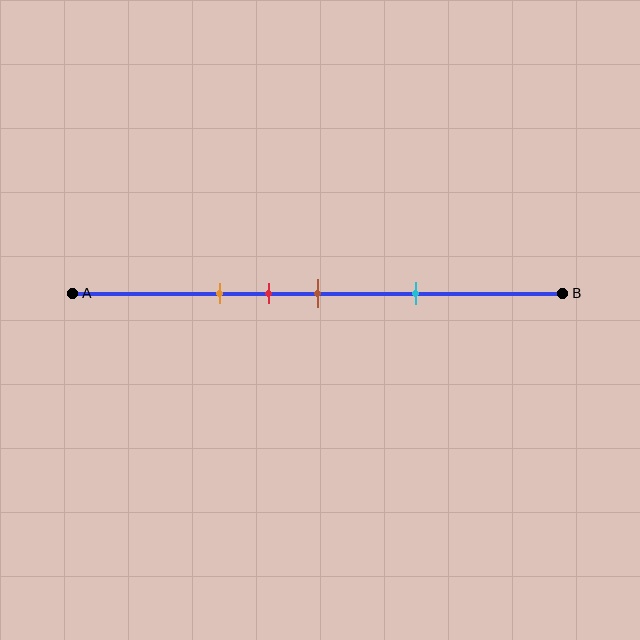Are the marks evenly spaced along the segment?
No, the marks are not evenly spaced.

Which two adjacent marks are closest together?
The red and brown marks are the closest adjacent pair.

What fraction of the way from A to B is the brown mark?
The brown mark is approximately 50% (0.5) of the way from A to B.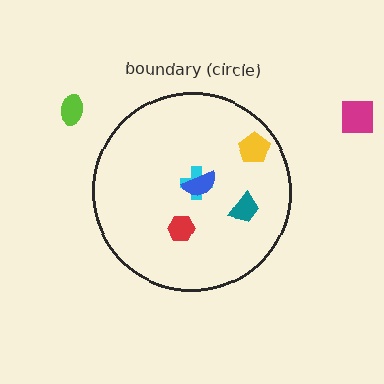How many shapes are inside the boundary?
5 inside, 2 outside.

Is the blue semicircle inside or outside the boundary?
Inside.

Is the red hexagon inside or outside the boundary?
Inside.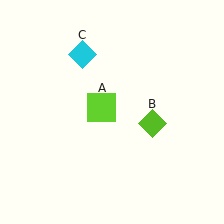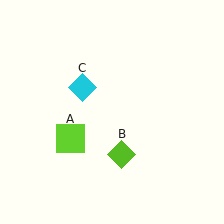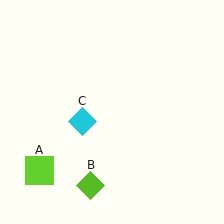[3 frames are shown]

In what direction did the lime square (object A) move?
The lime square (object A) moved down and to the left.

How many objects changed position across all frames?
3 objects changed position: lime square (object A), lime diamond (object B), cyan diamond (object C).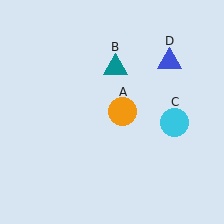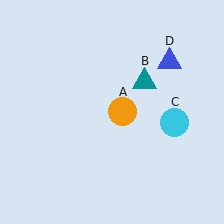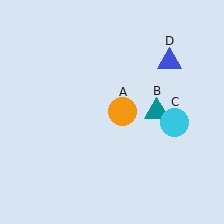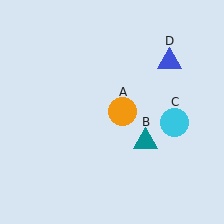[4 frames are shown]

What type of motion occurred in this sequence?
The teal triangle (object B) rotated clockwise around the center of the scene.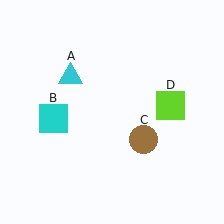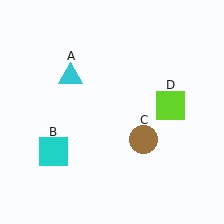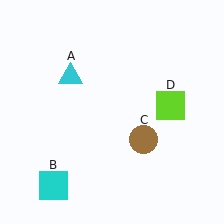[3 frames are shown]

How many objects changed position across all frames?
1 object changed position: cyan square (object B).